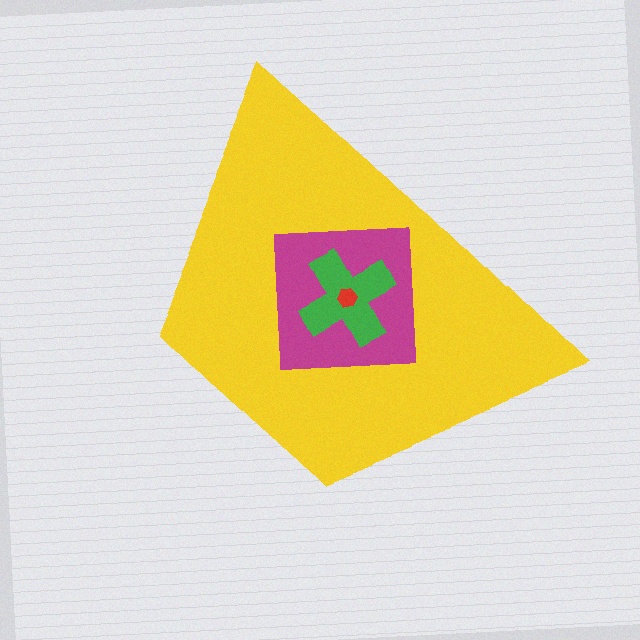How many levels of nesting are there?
4.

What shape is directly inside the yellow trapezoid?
The magenta square.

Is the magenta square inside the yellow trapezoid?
Yes.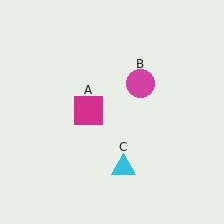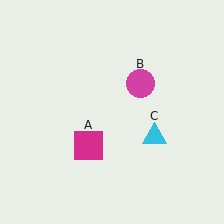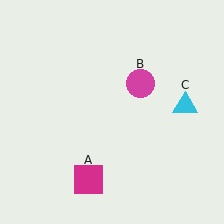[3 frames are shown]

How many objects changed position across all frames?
2 objects changed position: magenta square (object A), cyan triangle (object C).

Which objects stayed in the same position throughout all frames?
Magenta circle (object B) remained stationary.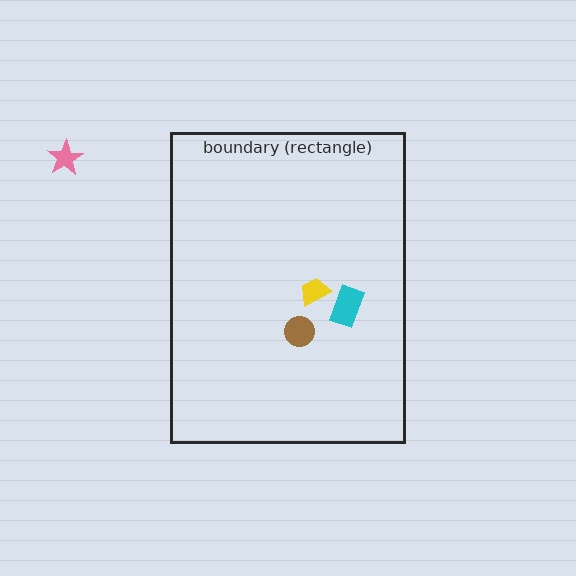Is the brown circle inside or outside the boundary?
Inside.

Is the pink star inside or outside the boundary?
Outside.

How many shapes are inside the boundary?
3 inside, 1 outside.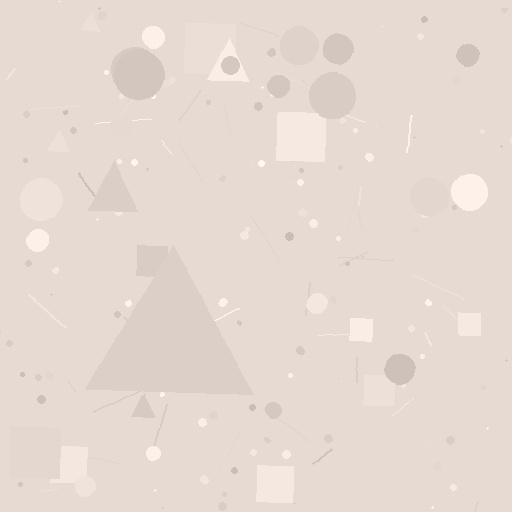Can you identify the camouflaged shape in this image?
The camouflaged shape is a triangle.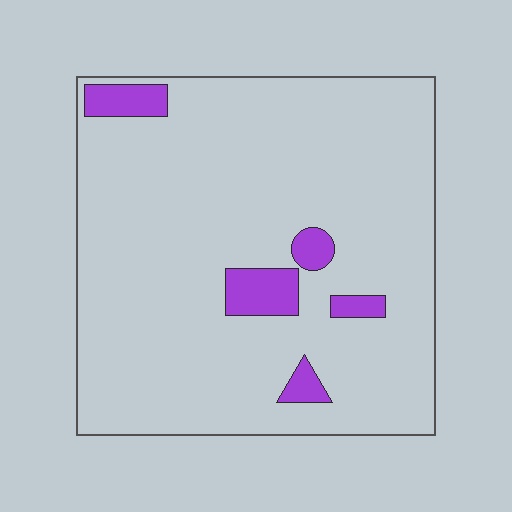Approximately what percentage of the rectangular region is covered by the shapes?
Approximately 10%.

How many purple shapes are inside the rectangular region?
5.